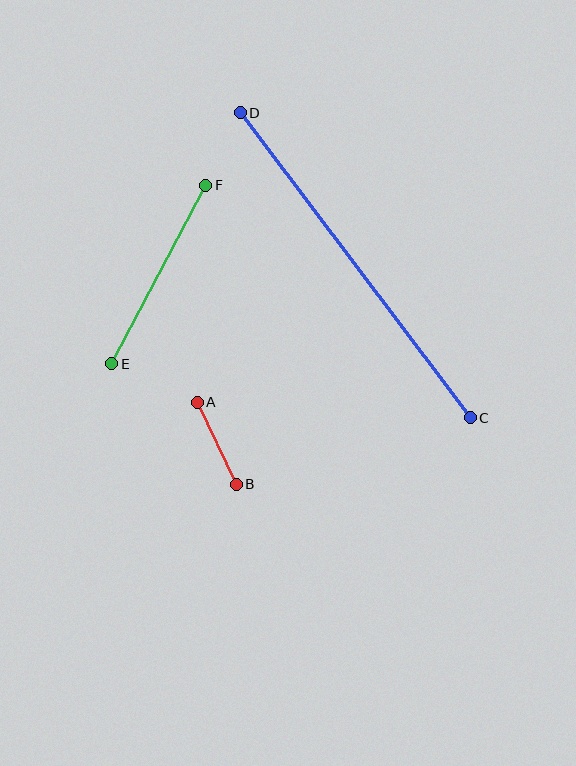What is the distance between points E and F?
The distance is approximately 202 pixels.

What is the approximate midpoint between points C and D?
The midpoint is at approximately (355, 265) pixels.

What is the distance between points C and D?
The distance is approximately 382 pixels.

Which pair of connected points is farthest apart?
Points C and D are farthest apart.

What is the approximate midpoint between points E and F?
The midpoint is at approximately (159, 275) pixels.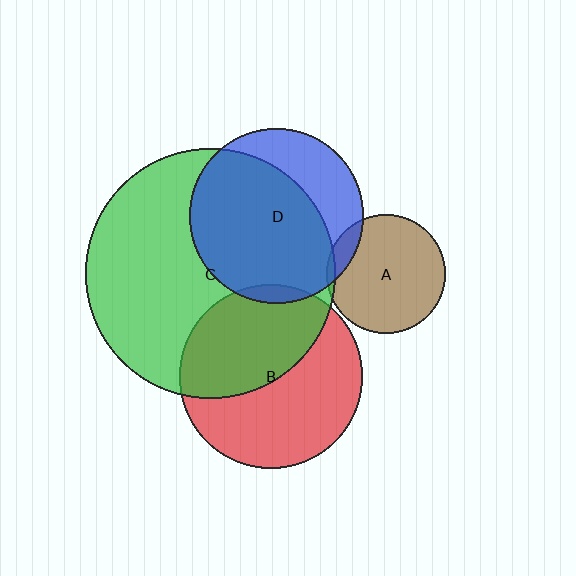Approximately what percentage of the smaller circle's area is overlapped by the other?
Approximately 5%.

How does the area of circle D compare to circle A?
Approximately 2.2 times.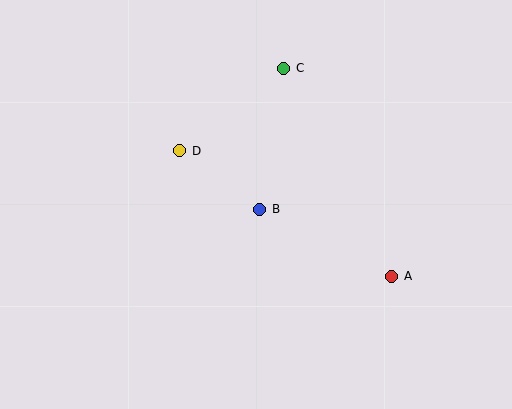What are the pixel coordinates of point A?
Point A is at (392, 276).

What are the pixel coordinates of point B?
Point B is at (260, 209).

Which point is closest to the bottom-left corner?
Point D is closest to the bottom-left corner.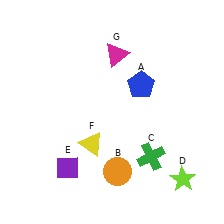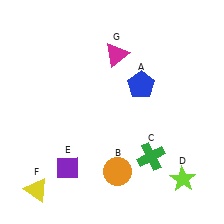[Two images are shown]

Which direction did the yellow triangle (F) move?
The yellow triangle (F) moved left.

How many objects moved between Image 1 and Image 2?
1 object moved between the two images.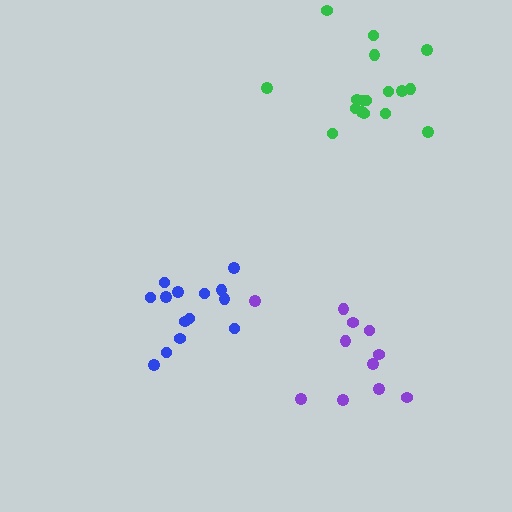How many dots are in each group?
Group 1: 11 dots, Group 2: 17 dots, Group 3: 14 dots (42 total).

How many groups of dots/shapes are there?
There are 3 groups.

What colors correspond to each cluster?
The clusters are colored: purple, green, blue.